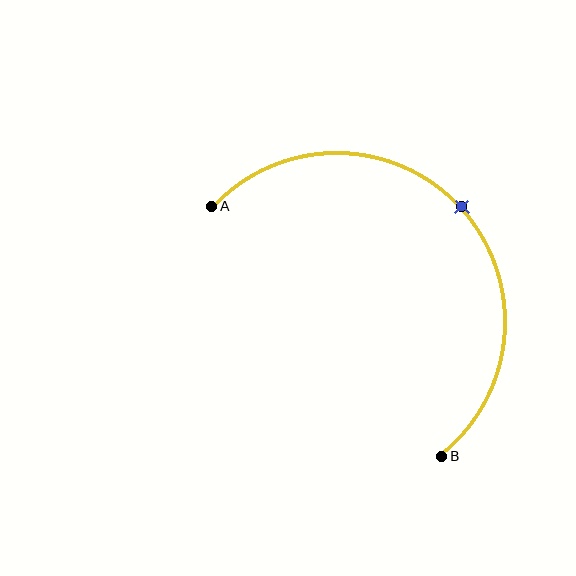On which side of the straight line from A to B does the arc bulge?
The arc bulges above and to the right of the straight line connecting A and B.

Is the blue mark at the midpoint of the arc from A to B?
Yes. The blue mark lies on the arc at equal arc-length from both A and B — it is the arc midpoint.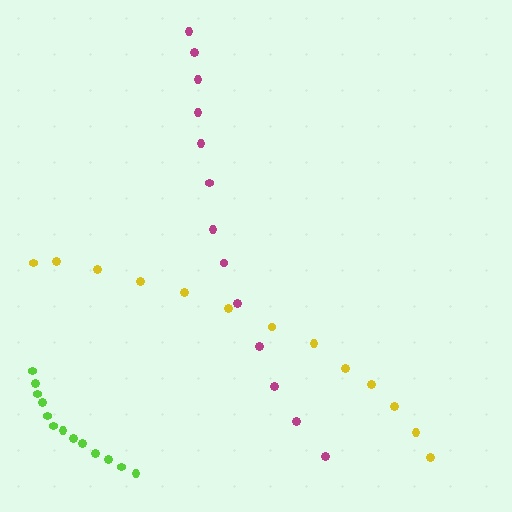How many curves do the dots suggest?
There are 3 distinct paths.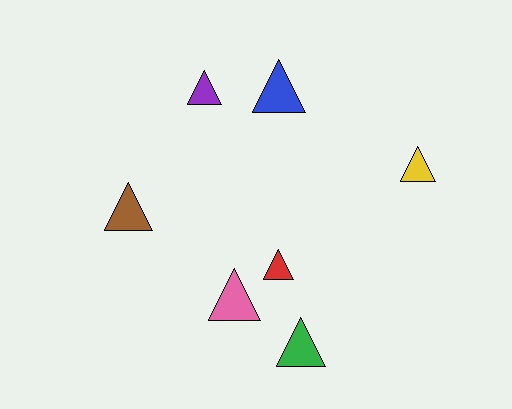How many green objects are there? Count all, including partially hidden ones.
There is 1 green object.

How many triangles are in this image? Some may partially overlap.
There are 7 triangles.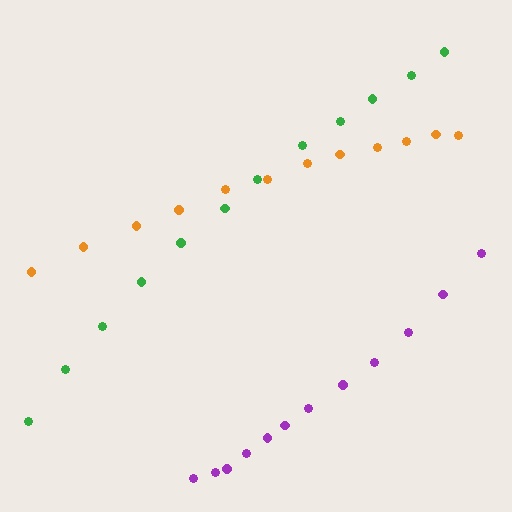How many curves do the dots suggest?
There are 3 distinct paths.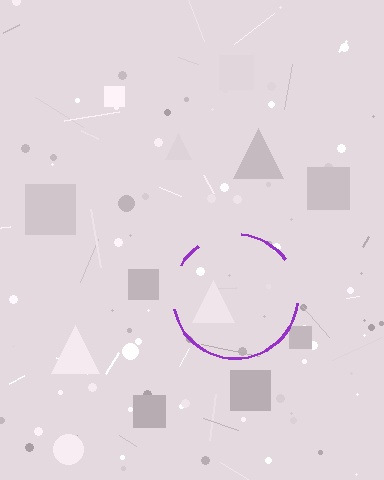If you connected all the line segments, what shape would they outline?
They would outline a circle.